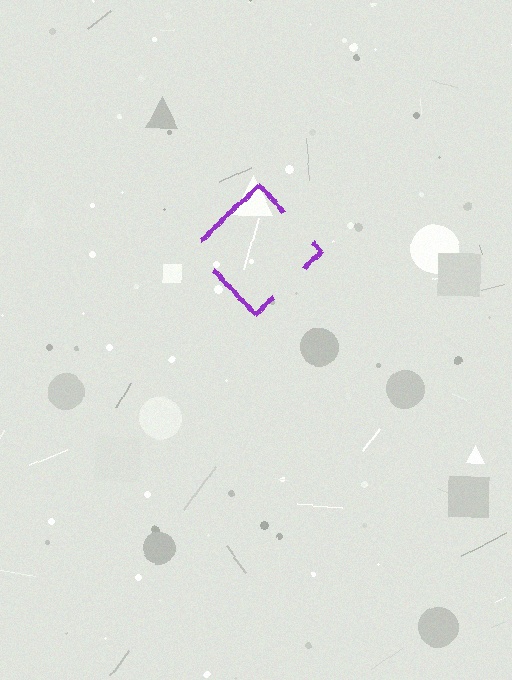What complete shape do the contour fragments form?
The contour fragments form a diamond.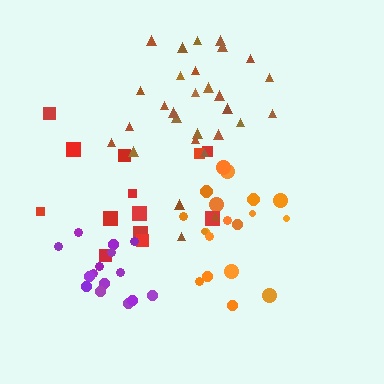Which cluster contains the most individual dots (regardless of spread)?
Brown (29).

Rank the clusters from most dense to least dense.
purple, orange, brown, red.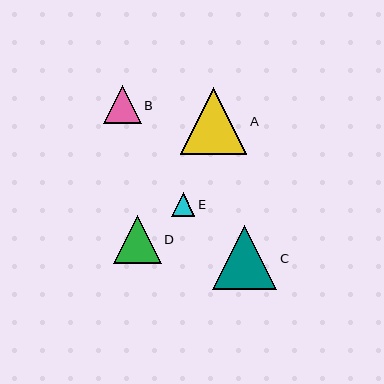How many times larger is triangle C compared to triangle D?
Triangle C is approximately 1.3 times the size of triangle D.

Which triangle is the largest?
Triangle A is the largest with a size of approximately 67 pixels.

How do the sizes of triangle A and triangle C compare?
Triangle A and triangle C are approximately the same size.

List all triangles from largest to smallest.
From largest to smallest: A, C, D, B, E.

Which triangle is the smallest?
Triangle E is the smallest with a size of approximately 23 pixels.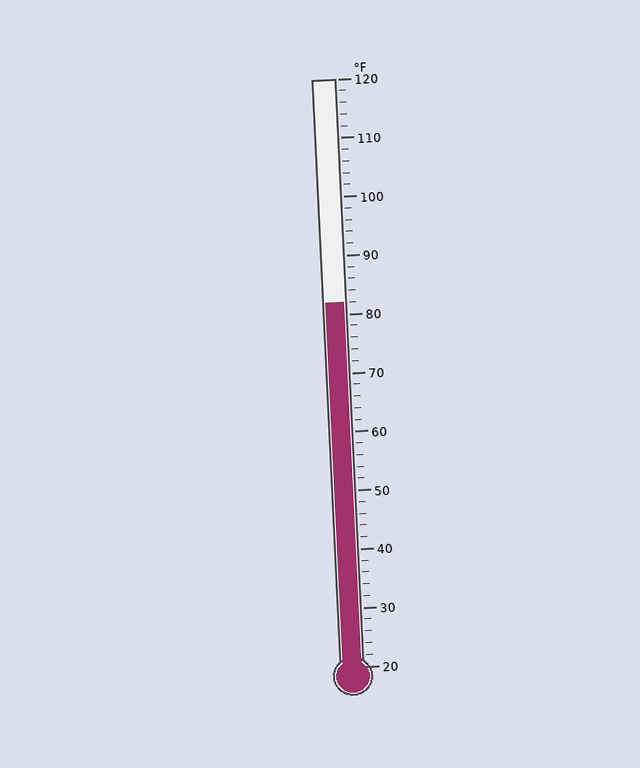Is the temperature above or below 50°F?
The temperature is above 50°F.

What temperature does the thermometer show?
The thermometer shows approximately 82°F.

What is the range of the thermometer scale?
The thermometer scale ranges from 20°F to 120°F.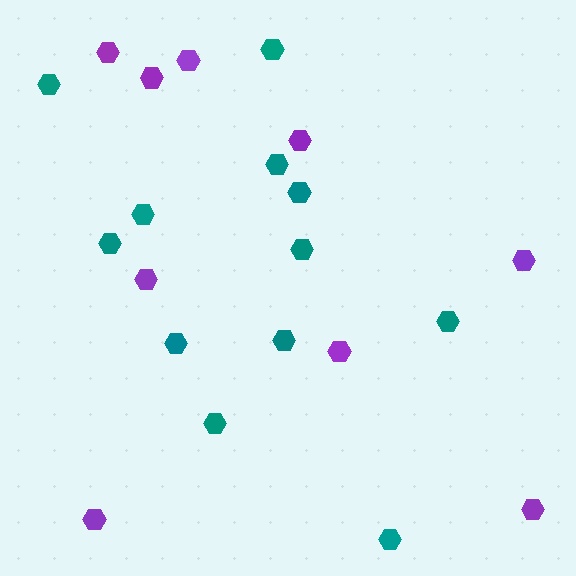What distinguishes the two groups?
There are 2 groups: one group of purple hexagons (9) and one group of teal hexagons (12).